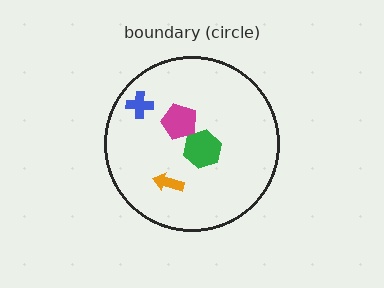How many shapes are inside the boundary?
4 inside, 0 outside.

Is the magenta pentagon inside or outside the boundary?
Inside.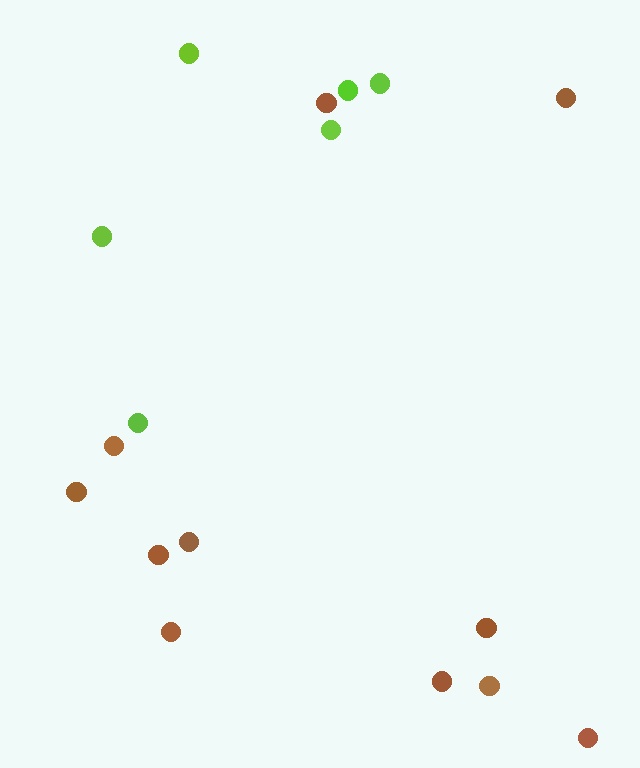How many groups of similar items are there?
There are 2 groups: one group of lime circles (6) and one group of brown circles (11).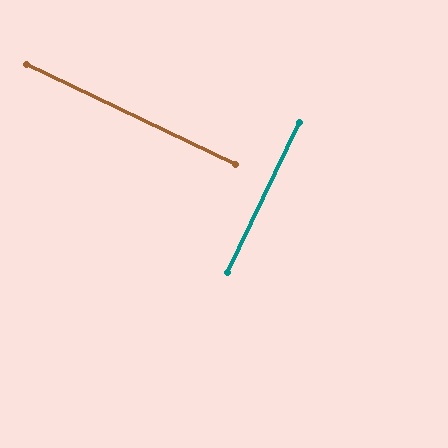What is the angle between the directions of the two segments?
Approximately 90 degrees.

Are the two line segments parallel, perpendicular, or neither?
Perpendicular — they meet at approximately 90°.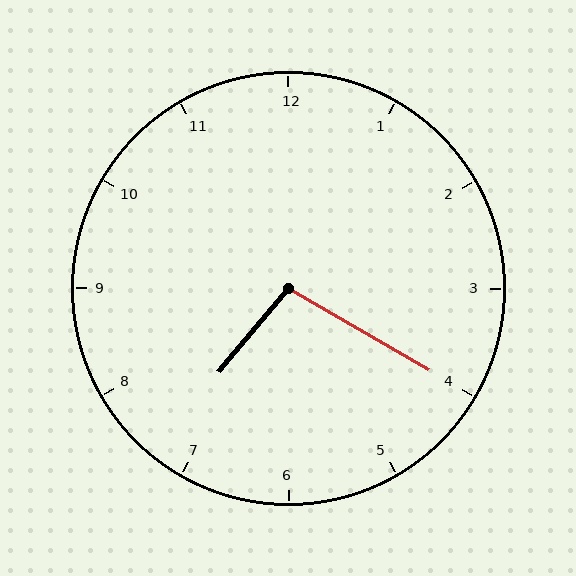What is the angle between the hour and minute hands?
Approximately 100 degrees.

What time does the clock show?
7:20.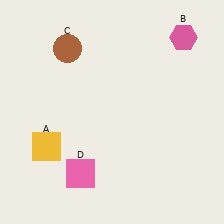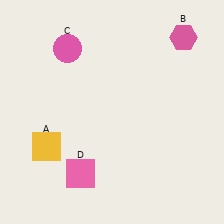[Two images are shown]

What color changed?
The circle (C) changed from brown in Image 1 to pink in Image 2.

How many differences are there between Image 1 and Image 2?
There is 1 difference between the two images.